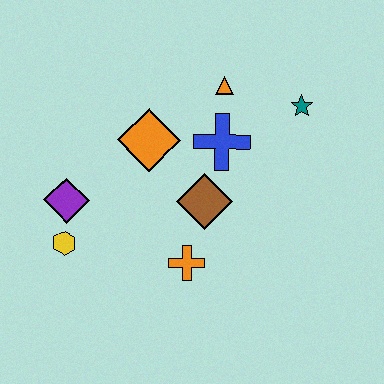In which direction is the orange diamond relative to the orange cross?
The orange diamond is above the orange cross.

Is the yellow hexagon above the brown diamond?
No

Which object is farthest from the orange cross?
The teal star is farthest from the orange cross.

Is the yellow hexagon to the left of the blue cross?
Yes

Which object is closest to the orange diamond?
The blue cross is closest to the orange diamond.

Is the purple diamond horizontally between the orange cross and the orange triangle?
No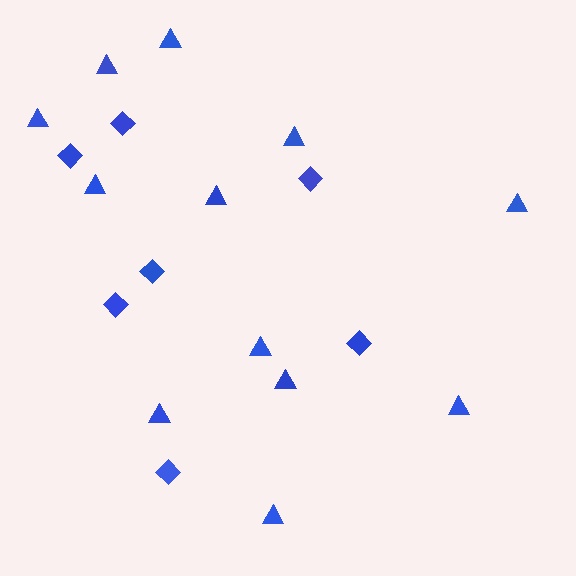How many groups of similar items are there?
There are 2 groups: one group of diamonds (7) and one group of triangles (12).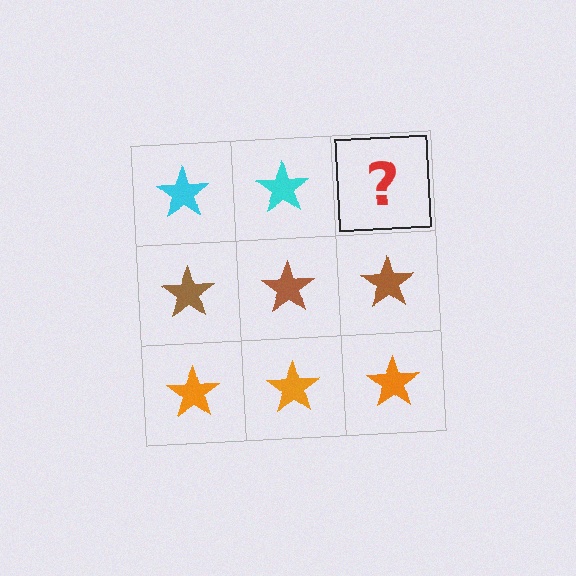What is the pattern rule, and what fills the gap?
The rule is that each row has a consistent color. The gap should be filled with a cyan star.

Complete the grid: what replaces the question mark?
The question mark should be replaced with a cyan star.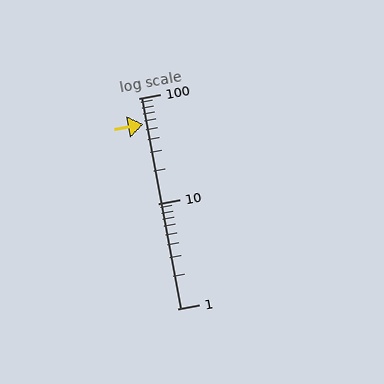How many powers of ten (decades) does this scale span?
The scale spans 2 decades, from 1 to 100.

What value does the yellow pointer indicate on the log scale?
The pointer indicates approximately 56.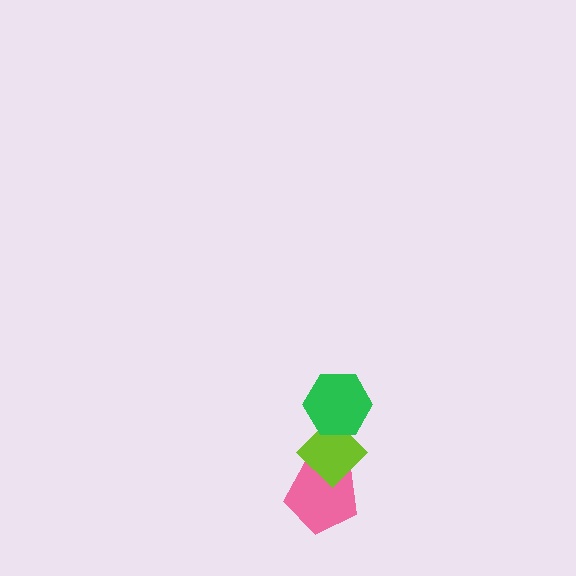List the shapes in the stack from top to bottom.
From top to bottom: the green hexagon, the lime diamond, the pink pentagon.